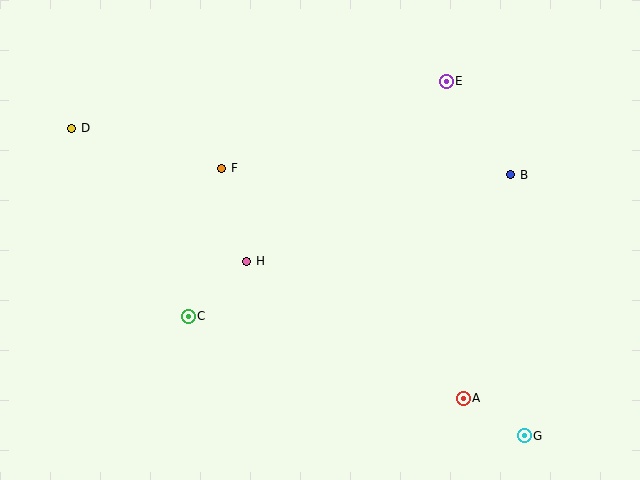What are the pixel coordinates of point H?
Point H is at (247, 261).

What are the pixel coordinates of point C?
Point C is at (188, 316).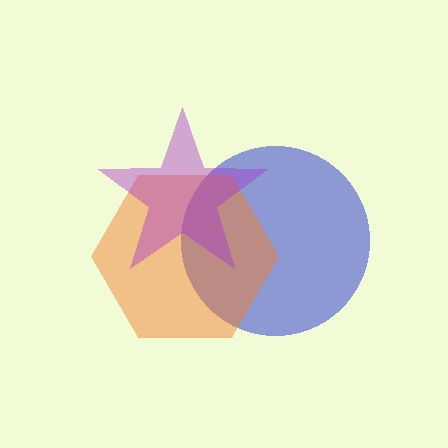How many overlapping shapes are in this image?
There are 3 overlapping shapes in the image.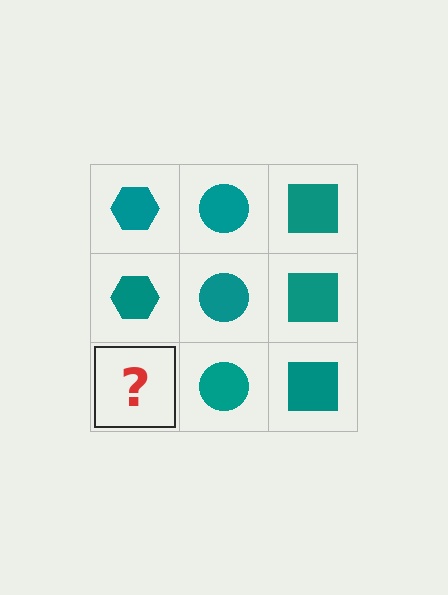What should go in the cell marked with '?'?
The missing cell should contain a teal hexagon.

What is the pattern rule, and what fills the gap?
The rule is that each column has a consistent shape. The gap should be filled with a teal hexagon.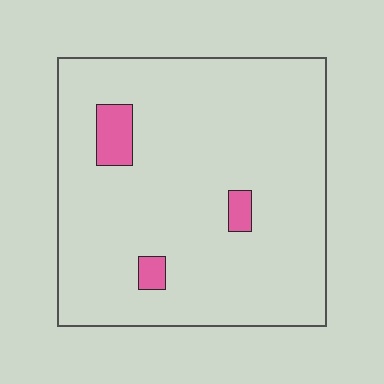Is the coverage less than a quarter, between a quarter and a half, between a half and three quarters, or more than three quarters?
Less than a quarter.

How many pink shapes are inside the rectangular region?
3.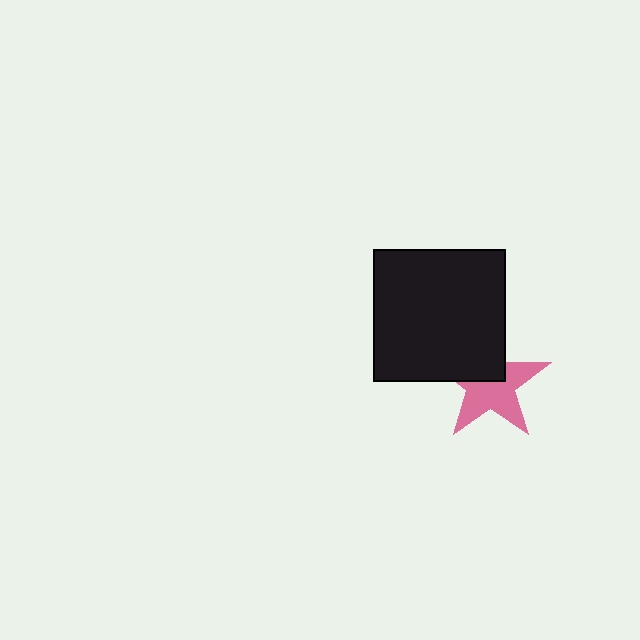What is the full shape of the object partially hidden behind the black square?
The partially hidden object is a pink star.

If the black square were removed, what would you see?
You would see the complete pink star.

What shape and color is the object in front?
The object in front is a black square.